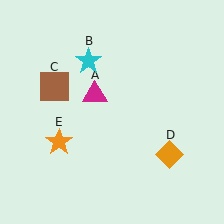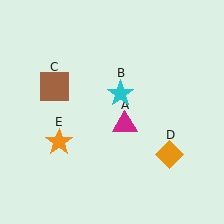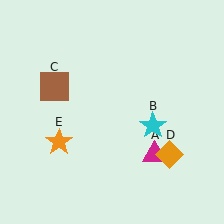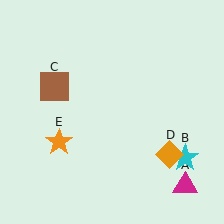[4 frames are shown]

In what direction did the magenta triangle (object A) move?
The magenta triangle (object A) moved down and to the right.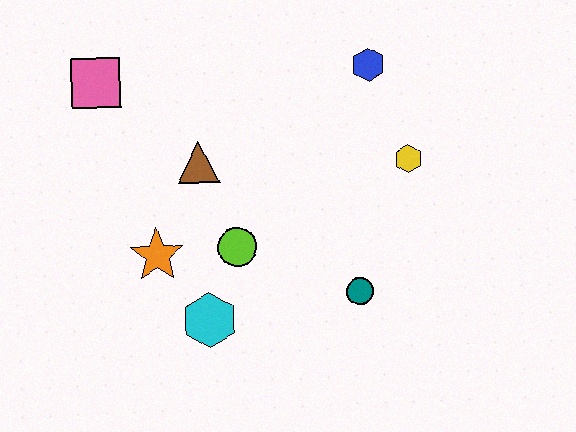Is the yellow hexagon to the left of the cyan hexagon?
No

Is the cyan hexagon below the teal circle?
Yes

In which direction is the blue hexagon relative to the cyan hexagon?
The blue hexagon is above the cyan hexagon.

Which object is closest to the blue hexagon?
The yellow hexagon is closest to the blue hexagon.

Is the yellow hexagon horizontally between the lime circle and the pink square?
No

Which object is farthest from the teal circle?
The pink square is farthest from the teal circle.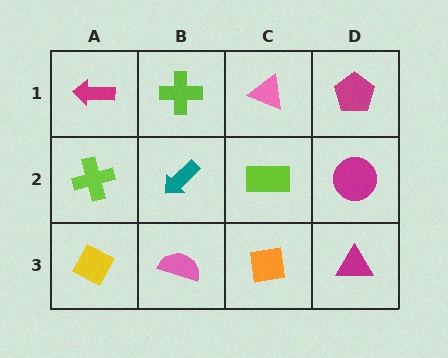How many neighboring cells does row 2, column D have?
3.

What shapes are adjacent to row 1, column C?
A lime rectangle (row 2, column C), a lime cross (row 1, column B), a magenta pentagon (row 1, column D).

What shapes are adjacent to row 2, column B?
A lime cross (row 1, column B), a pink semicircle (row 3, column B), a lime cross (row 2, column A), a lime rectangle (row 2, column C).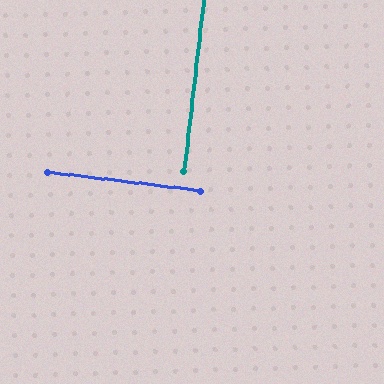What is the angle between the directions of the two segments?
Approximately 89 degrees.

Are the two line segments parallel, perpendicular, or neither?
Perpendicular — they meet at approximately 89°.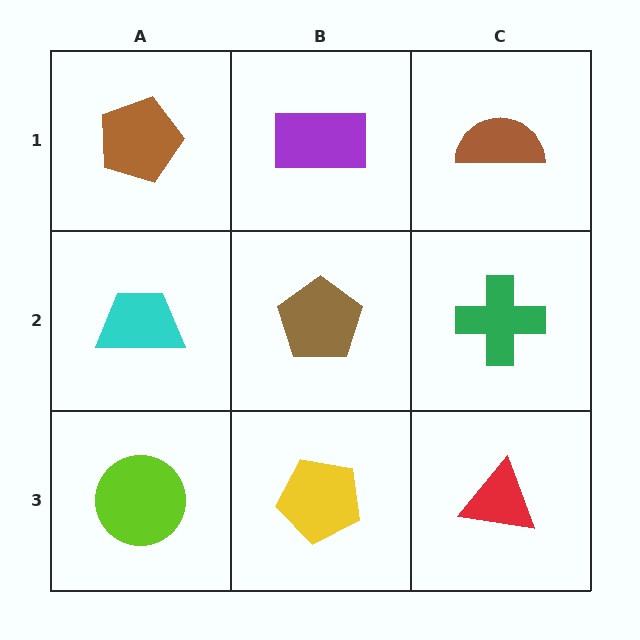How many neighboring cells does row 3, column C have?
2.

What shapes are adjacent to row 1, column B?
A brown pentagon (row 2, column B), a brown pentagon (row 1, column A), a brown semicircle (row 1, column C).